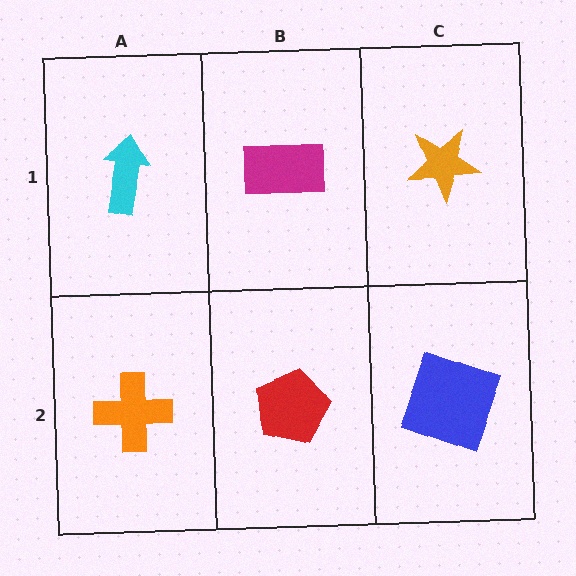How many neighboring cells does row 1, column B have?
3.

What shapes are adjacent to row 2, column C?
An orange star (row 1, column C), a red pentagon (row 2, column B).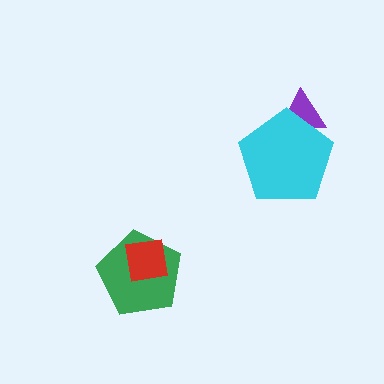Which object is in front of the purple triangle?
The cyan pentagon is in front of the purple triangle.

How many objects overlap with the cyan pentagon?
1 object overlaps with the cyan pentagon.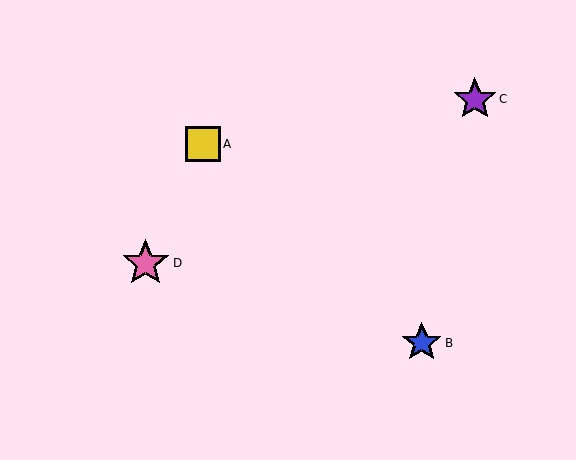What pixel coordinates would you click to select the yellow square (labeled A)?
Click at (203, 144) to select the yellow square A.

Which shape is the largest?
The pink star (labeled D) is the largest.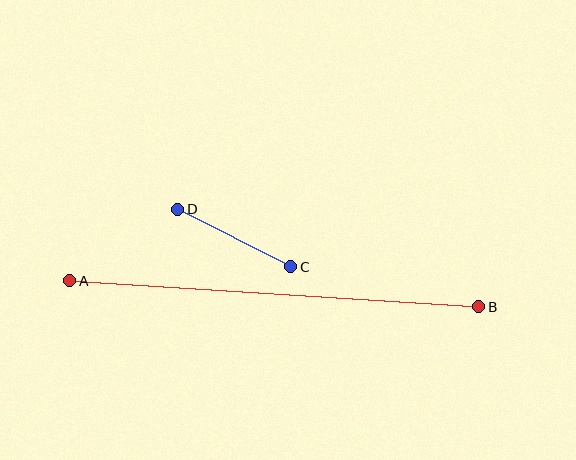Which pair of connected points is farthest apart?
Points A and B are farthest apart.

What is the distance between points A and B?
The distance is approximately 409 pixels.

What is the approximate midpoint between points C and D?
The midpoint is at approximately (234, 238) pixels.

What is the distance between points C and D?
The distance is approximately 127 pixels.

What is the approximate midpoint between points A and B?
The midpoint is at approximately (274, 294) pixels.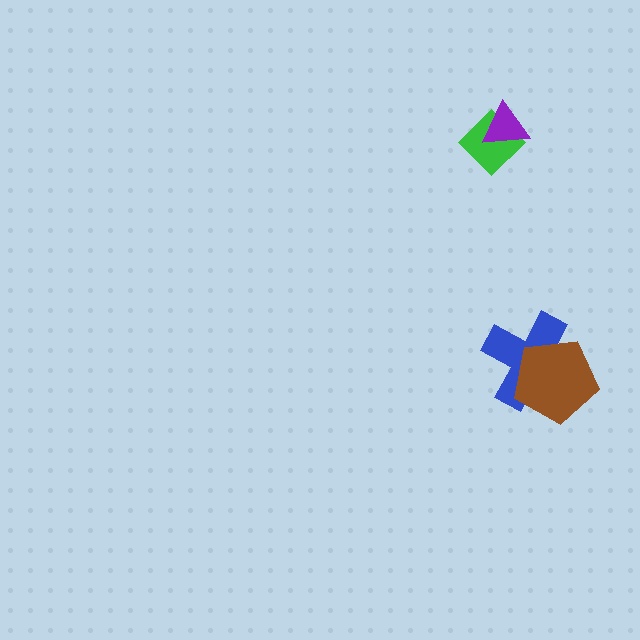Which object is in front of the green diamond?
The purple triangle is in front of the green diamond.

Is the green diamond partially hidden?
Yes, it is partially covered by another shape.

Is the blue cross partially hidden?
Yes, it is partially covered by another shape.